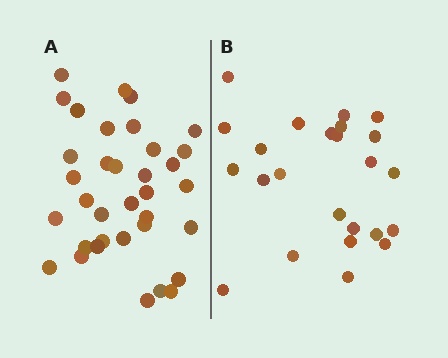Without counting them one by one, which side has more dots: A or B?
Region A (the left region) has more dots.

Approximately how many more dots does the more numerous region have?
Region A has roughly 12 or so more dots than region B.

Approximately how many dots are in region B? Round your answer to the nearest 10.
About 20 dots. (The exact count is 24, which rounds to 20.)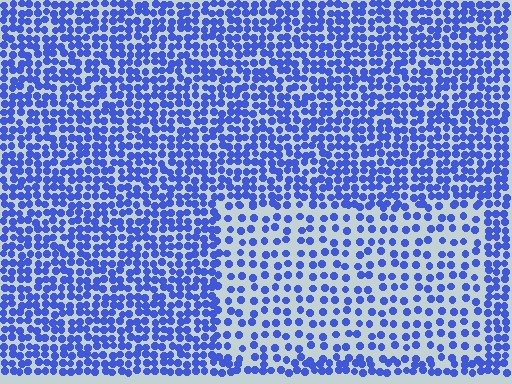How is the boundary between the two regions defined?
The boundary is defined by a change in element density (approximately 2.0x ratio). All elements are the same color, size, and shape.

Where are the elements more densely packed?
The elements are more densely packed outside the rectangle boundary.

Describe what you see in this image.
The image contains small blue elements arranged at two different densities. A rectangle-shaped region is visible where the elements are less densely packed than the surrounding area.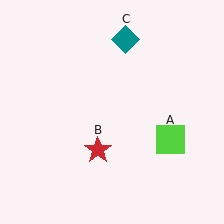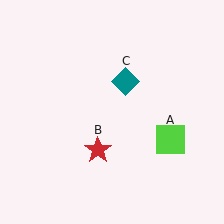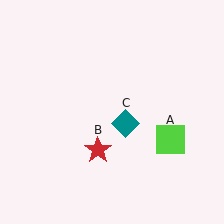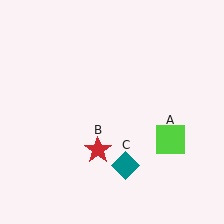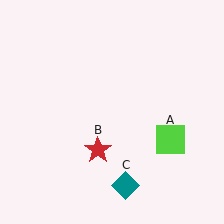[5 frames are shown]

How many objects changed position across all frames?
1 object changed position: teal diamond (object C).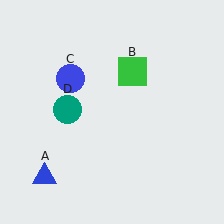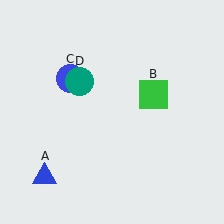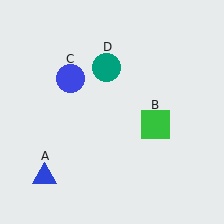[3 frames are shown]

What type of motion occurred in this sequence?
The green square (object B), teal circle (object D) rotated clockwise around the center of the scene.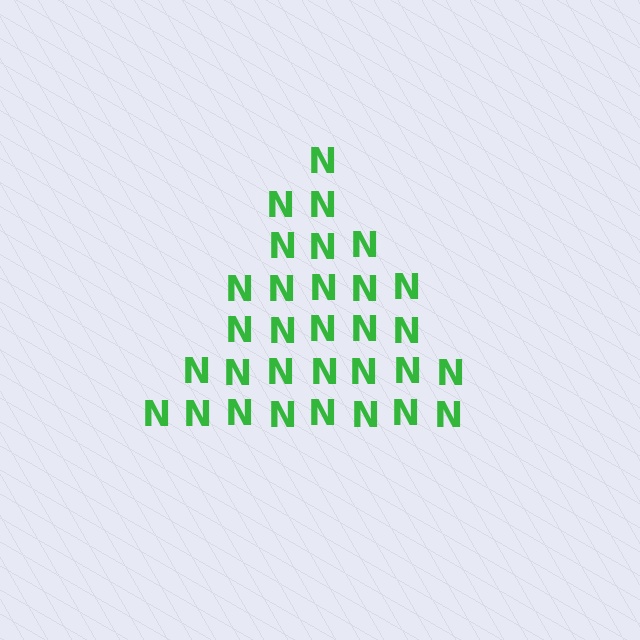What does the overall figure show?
The overall figure shows a triangle.